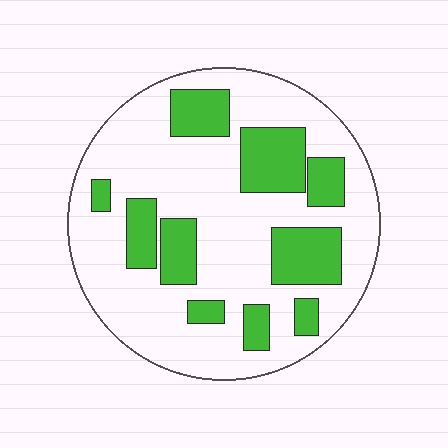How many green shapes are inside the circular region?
10.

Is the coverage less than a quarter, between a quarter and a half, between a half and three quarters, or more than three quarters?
Between a quarter and a half.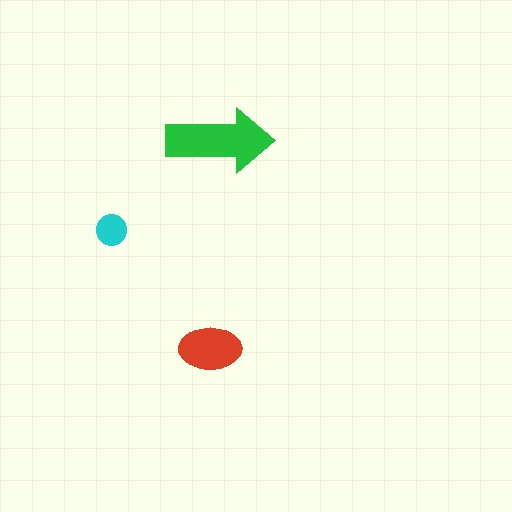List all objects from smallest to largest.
The cyan circle, the red ellipse, the green arrow.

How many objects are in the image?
There are 3 objects in the image.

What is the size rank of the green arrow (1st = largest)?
1st.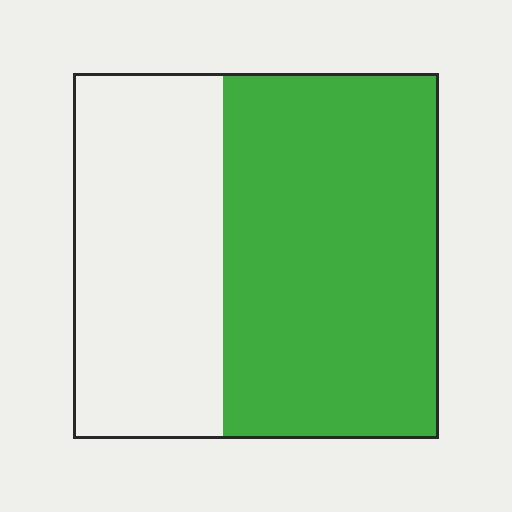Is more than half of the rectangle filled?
Yes.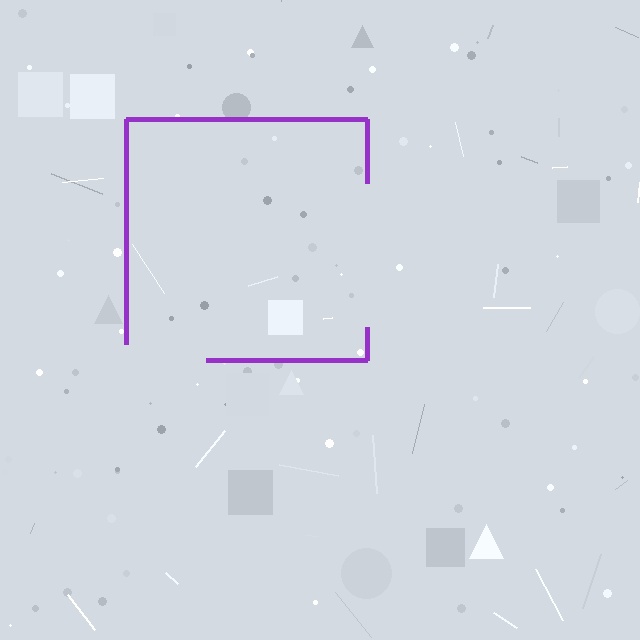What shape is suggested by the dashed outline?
The dashed outline suggests a square.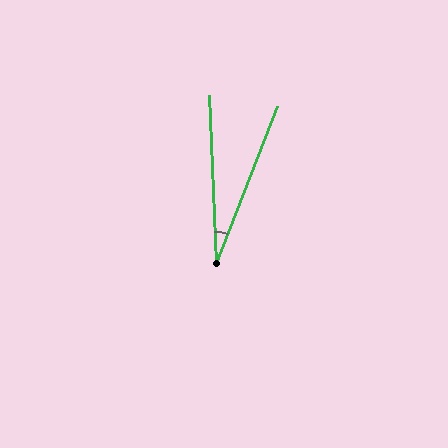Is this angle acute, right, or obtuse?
It is acute.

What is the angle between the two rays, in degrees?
Approximately 24 degrees.